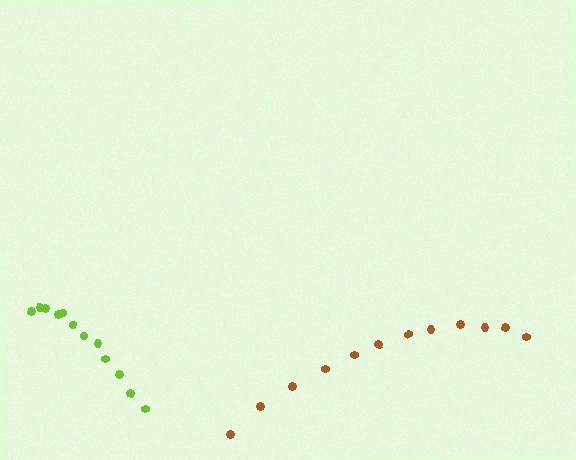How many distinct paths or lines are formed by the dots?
There are 2 distinct paths.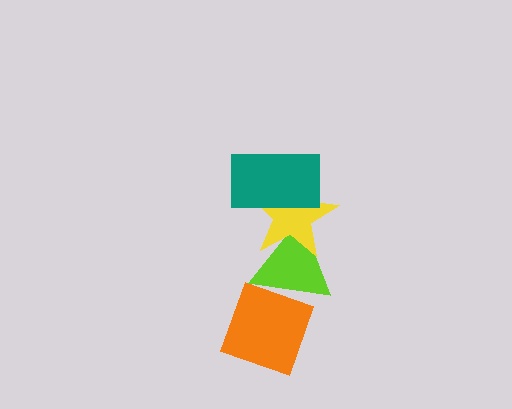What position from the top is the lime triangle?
The lime triangle is 3rd from the top.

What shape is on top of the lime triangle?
The yellow star is on top of the lime triangle.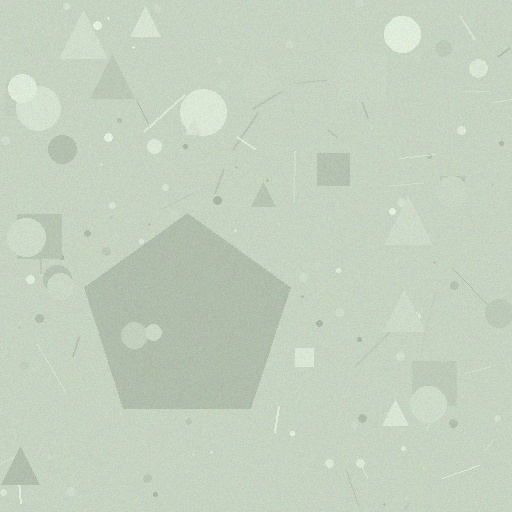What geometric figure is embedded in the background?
A pentagon is embedded in the background.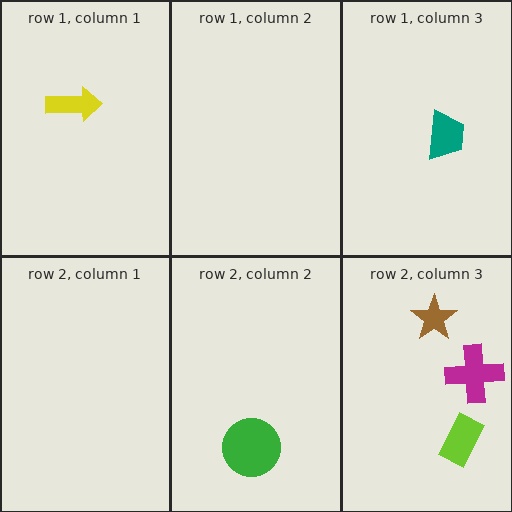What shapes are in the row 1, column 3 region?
The teal trapezoid.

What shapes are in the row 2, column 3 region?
The brown star, the magenta cross, the lime rectangle.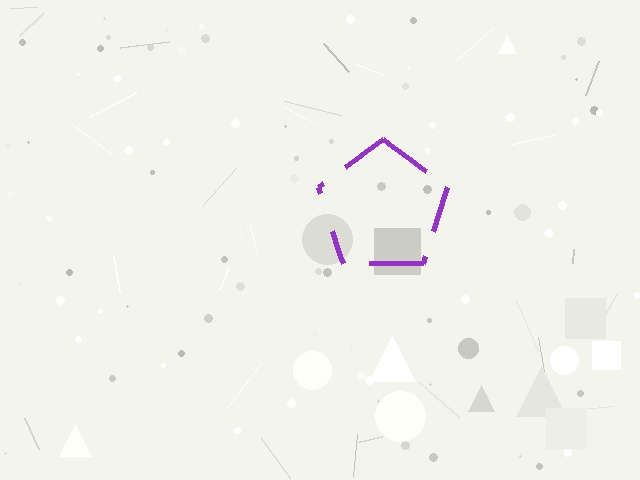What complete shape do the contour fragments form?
The contour fragments form a pentagon.